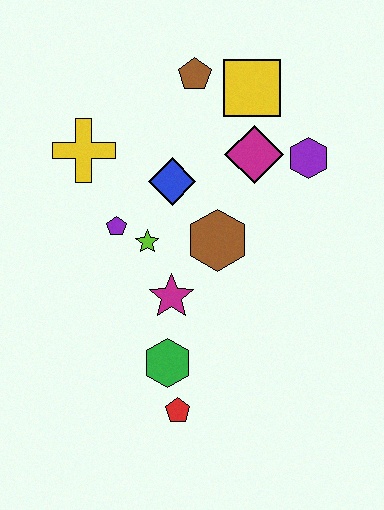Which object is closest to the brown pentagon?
The yellow square is closest to the brown pentagon.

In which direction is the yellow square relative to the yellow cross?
The yellow square is to the right of the yellow cross.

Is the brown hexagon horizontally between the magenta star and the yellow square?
Yes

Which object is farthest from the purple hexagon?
The red pentagon is farthest from the purple hexagon.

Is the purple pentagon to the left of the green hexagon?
Yes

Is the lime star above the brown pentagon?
No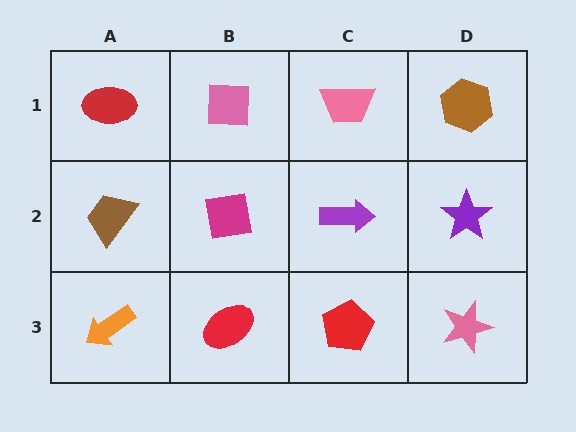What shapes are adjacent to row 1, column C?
A purple arrow (row 2, column C), a pink square (row 1, column B), a brown hexagon (row 1, column D).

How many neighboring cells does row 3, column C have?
3.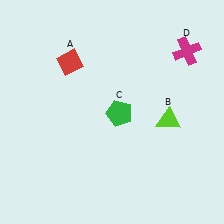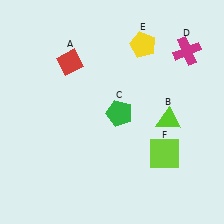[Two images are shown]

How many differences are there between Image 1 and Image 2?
There are 2 differences between the two images.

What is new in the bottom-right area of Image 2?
A lime square (F) was added in the bottom-right area of Image 2.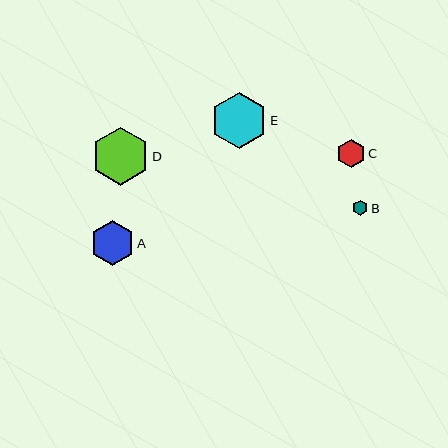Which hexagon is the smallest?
Hexagon B is the smallest with a size of approximately 15 pixels.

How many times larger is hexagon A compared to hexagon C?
Hexagon A is approximately 1.6 times the size of hexagon C.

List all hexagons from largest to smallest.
From largest to smallest: D, E, A, C, B.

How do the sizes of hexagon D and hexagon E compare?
Hexagon D and hexagon E are approximately the same size.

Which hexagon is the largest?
Hexagon D is the largest with a size of approximately 58 pixels.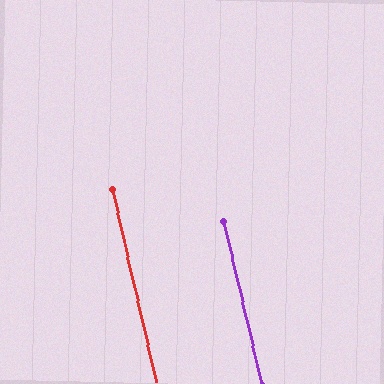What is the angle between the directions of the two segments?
Approximately 1 degree.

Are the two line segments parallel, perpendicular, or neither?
Parallel — their directions differ by only 0.5°.